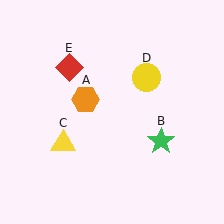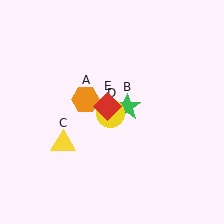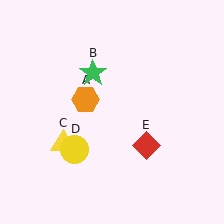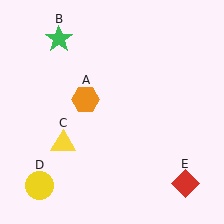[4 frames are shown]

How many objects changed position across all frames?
3 objects changed position: green star (object B), yellow circle (object D), red diamond (object E).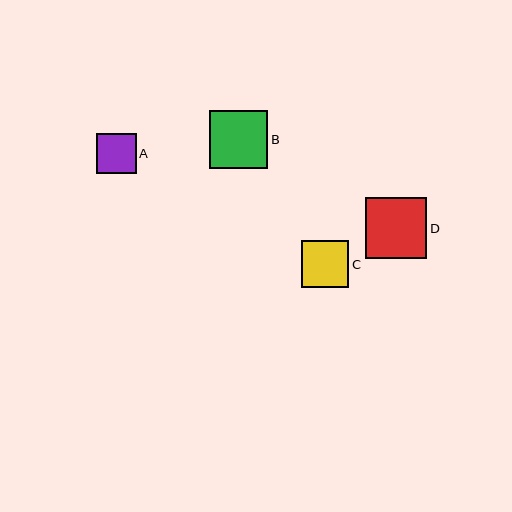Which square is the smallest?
Square A is the smallest with a size of approximately 40 pixels.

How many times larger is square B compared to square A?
Square B is approximately 1.5 times the size of square A.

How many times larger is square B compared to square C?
Square B is approximately 1.2 times the size of square C.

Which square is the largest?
Square D is the largest with a size of approximately 61 pixels.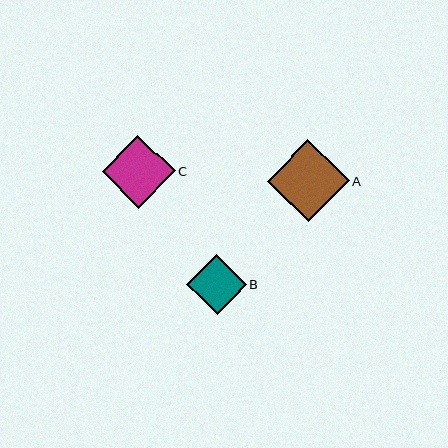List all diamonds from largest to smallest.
From largest to smallest: A, C, B.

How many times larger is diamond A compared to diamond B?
Diamond A is approximately 1.4 times the size of diamond B.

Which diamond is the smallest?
Diamond B is the smallest with a size of approximately 60 pixels.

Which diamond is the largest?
Diamond A is the largest with a size of approximately 82 pixels.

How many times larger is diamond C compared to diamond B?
Diamond C is approximately 1.2 times the size of diamond B.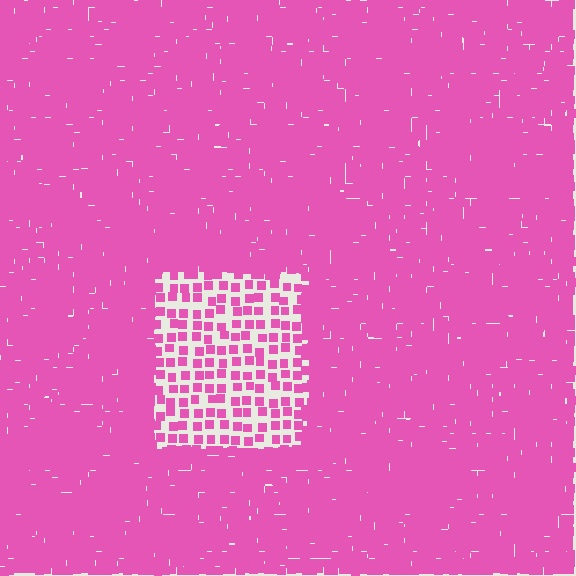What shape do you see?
I see a rectangle.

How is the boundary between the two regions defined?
The boundary is defined by a change in element density (approximately 3.0x ratio). All elements are the same color, size, and shape.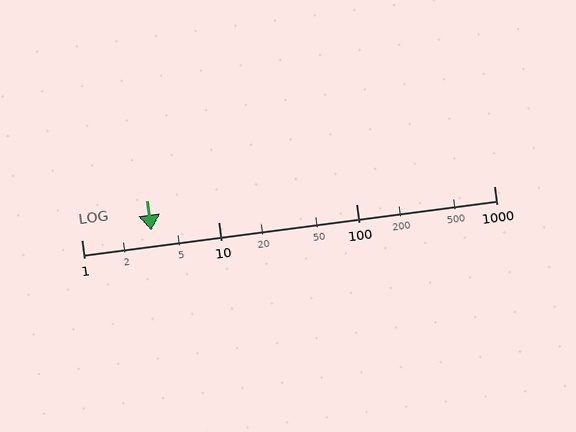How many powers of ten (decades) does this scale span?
The scale spans 3 decades, from 1 to 1000.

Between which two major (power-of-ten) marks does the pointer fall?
The pointer is between 1 and 10.